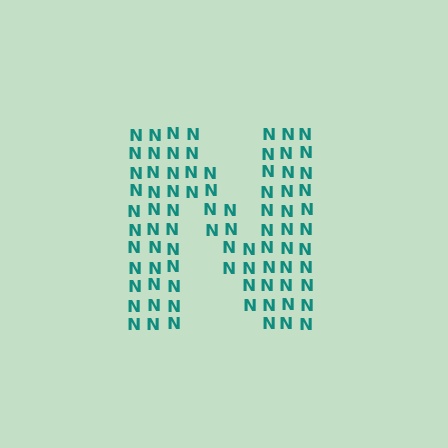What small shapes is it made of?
It is made of small letter N's.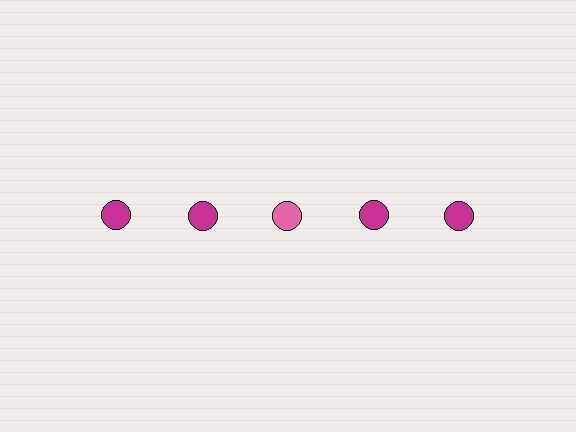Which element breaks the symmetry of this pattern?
The pink circle in the top row, center column breaks the symmetry. All other shapes are magenta circles.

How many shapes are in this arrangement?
There are 5 shapes arranged in a grid pattern.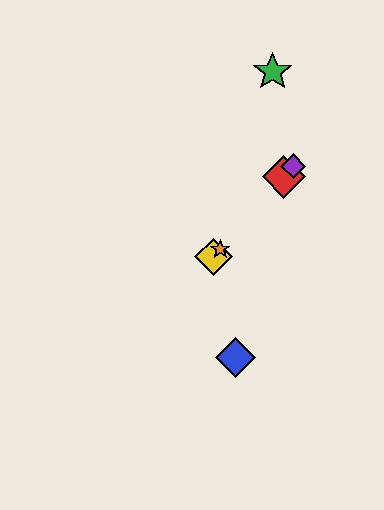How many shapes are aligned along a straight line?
4 shapes (the red diamond, the yellow diamond, the purple diamond, the orange star) are aligned along a straight line.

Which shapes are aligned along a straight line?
The red diamond, the yellow diamond, the purple diamond, the orange star are aligned along a straight line.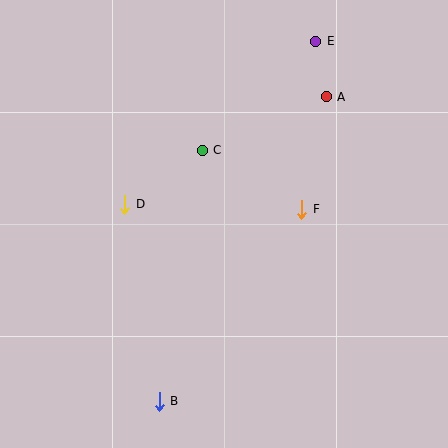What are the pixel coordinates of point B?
Point B is at (159, 401).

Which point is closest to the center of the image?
Point C at (202, 150) is closest to the center.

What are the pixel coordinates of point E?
Point E is at (316, 41).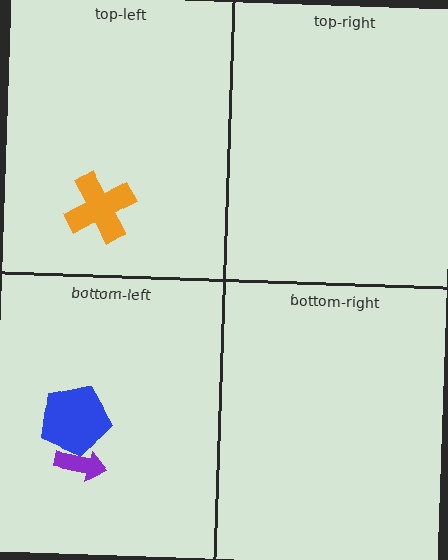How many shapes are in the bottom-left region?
2.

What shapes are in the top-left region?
The orange cross.